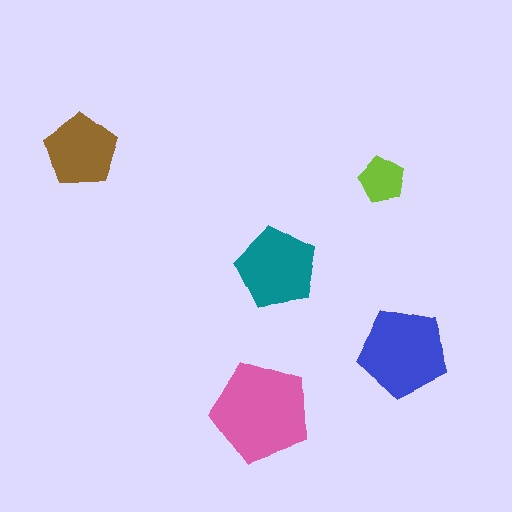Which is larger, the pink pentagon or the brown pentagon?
The pink one.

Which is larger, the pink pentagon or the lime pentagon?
The pink one.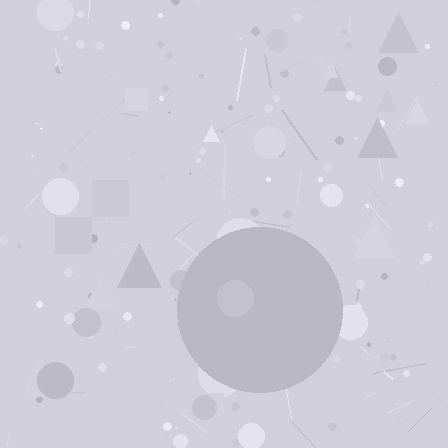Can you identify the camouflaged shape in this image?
The camouflaged shape is a circle.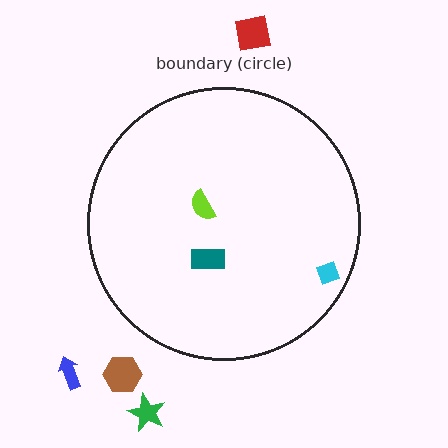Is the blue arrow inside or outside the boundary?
Outside.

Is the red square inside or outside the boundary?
Outside.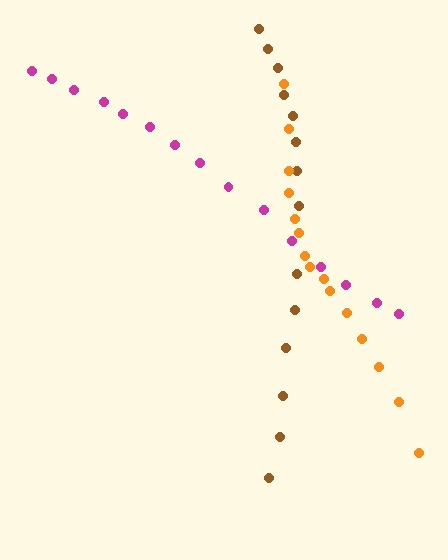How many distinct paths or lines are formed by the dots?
There are 3 distinct paths.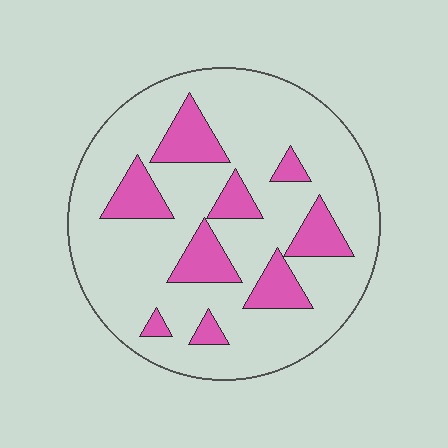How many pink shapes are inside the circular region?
9.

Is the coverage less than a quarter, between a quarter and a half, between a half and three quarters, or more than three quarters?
Less than a quarter.